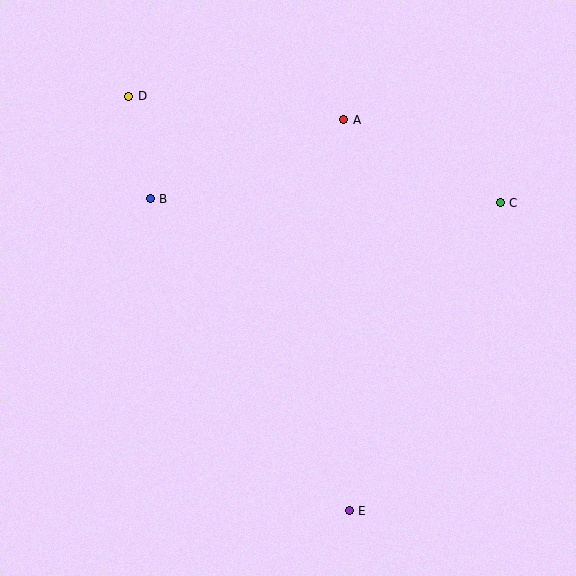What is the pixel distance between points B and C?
The distance between B and C is 350 pixels.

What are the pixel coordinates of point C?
Point C is at (500, 203).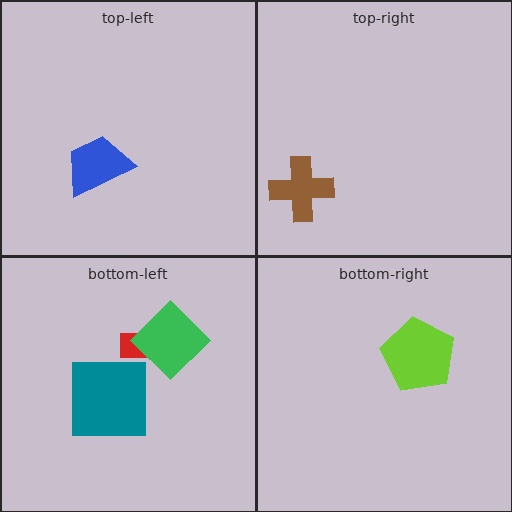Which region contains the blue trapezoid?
The top-left region.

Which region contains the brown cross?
The top-right region.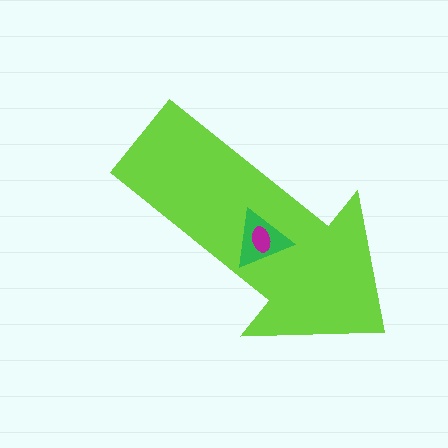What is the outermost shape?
The lime arrow.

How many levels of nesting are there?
3.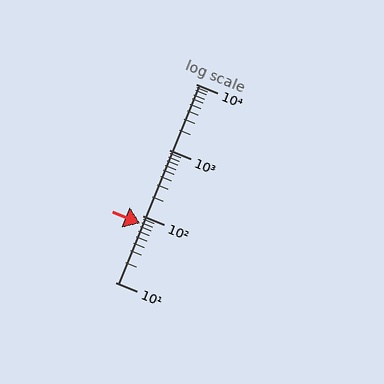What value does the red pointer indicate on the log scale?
The pointer indicates approximately 78.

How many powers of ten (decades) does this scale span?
The scale spans 3 decades, from 10 to 10000.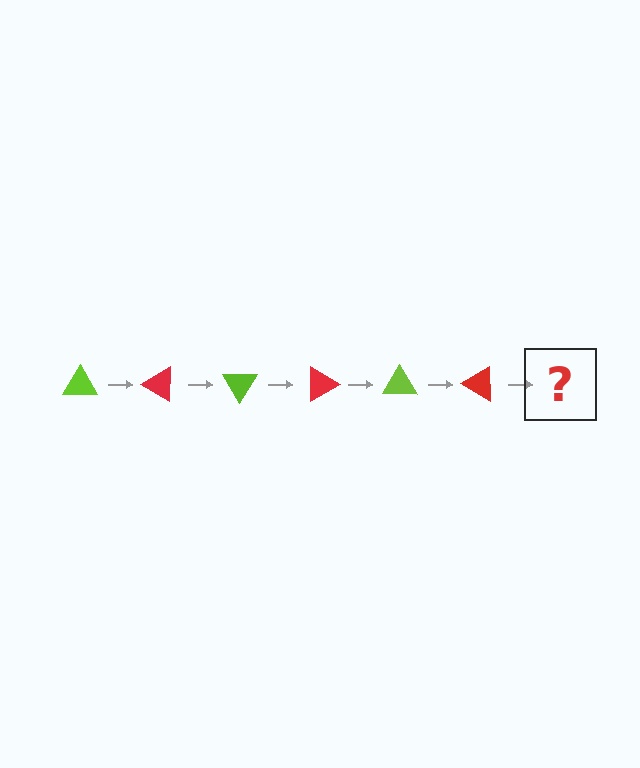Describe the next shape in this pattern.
It should be a lime triangle, rotated 180 degrees from the start.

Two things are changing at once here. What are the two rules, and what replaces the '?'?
The two rules are that it rotates 30 degrees each step and the color cycles through lime and red. The '?' should be a lime triangle, rotated 180 degrees from the start.